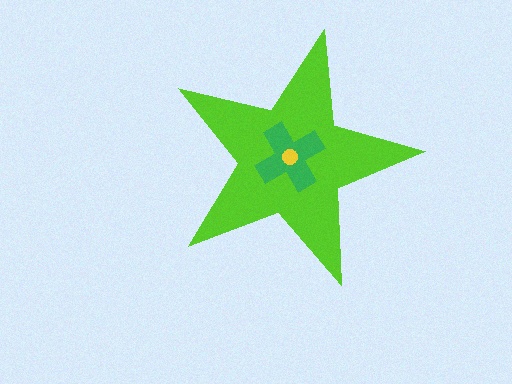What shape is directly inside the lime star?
The green cross.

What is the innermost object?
The yellow circle.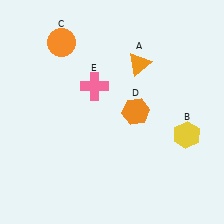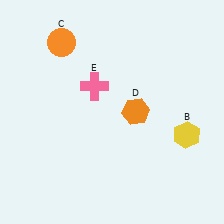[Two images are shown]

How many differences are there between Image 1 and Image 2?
There is 1 difference between the two images.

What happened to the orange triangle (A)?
The orange triangle (A) was removed in Image 2. It was in the top-right area of Image 1.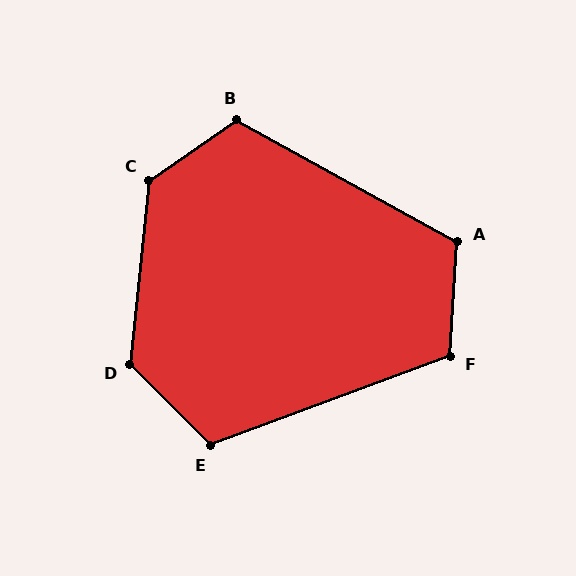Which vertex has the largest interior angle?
C, at approximately 131 degrees.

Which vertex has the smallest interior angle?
F, at approximately 114 degrees.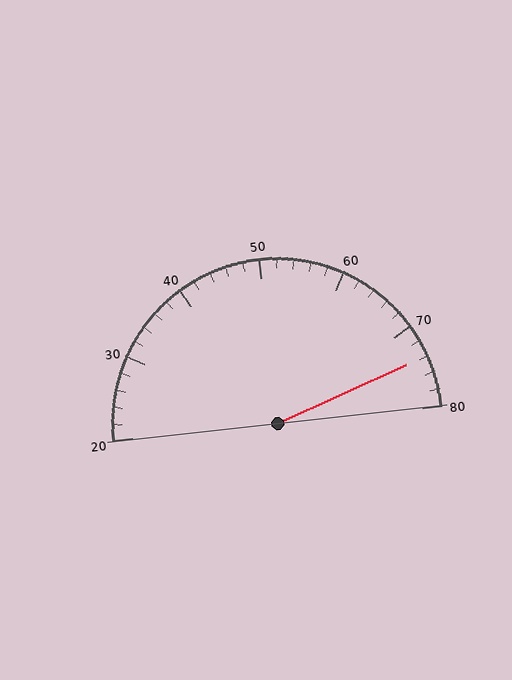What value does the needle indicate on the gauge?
The needle indicates approximately 74.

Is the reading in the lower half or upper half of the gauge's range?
The reading is in the upper half of the range (20 to 80).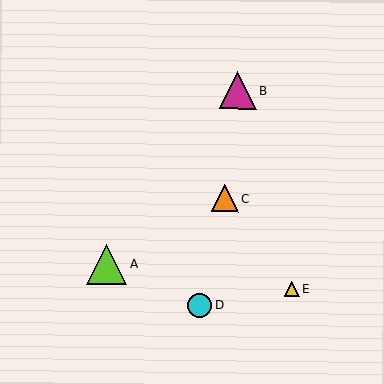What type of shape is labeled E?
Shape E is a yellow triangle.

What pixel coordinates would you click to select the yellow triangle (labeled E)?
Click at (292, 289) to select the yellow triangle E.